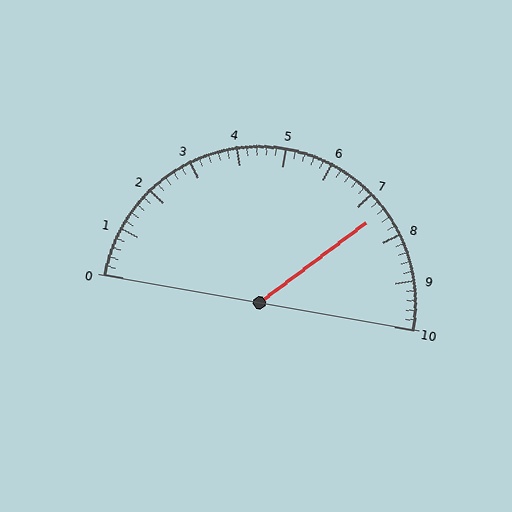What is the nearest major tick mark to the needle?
The nearest major tick mark is 7.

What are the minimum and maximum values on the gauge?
The gauge ranges from 0 to 10.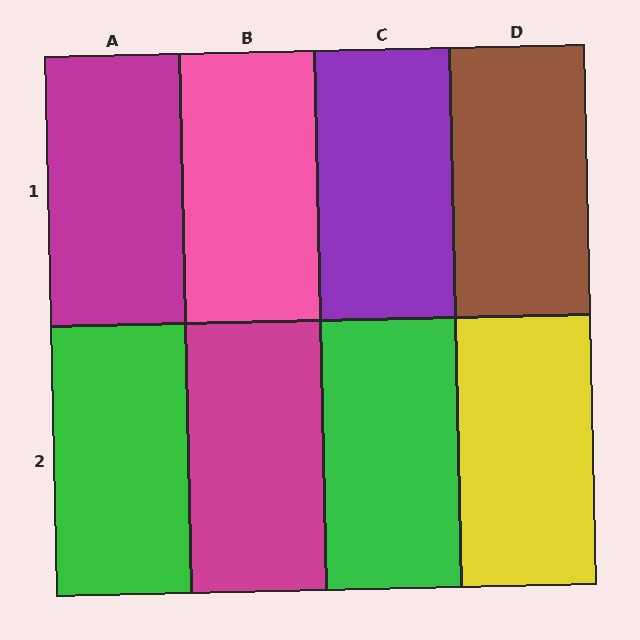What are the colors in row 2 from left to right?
Green, magenta, green, yellow.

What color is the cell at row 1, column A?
Magenta.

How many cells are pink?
1 cell is pink.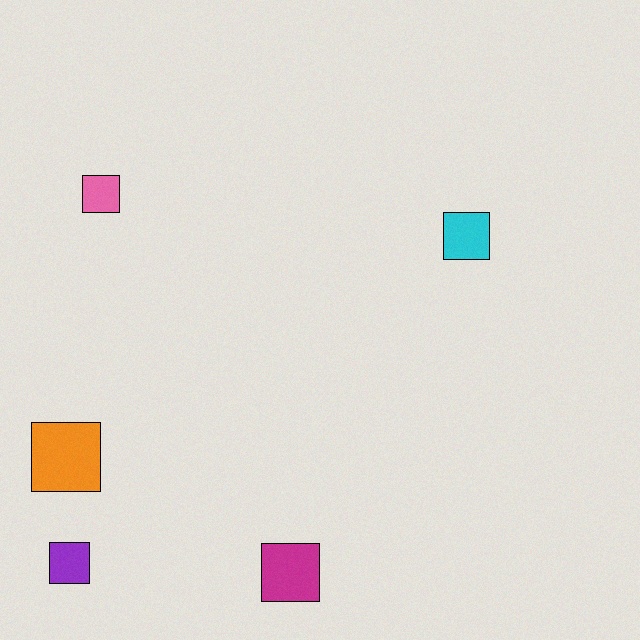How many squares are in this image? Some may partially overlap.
There are 5 squares.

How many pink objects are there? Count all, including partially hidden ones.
There is 1 pink object.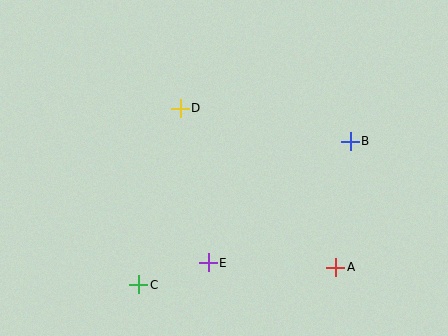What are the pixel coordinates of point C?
Point C is at (139, 285).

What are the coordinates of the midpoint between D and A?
The midpoint between D and A is at (258, 188).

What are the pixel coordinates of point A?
Point A is at (336, 267).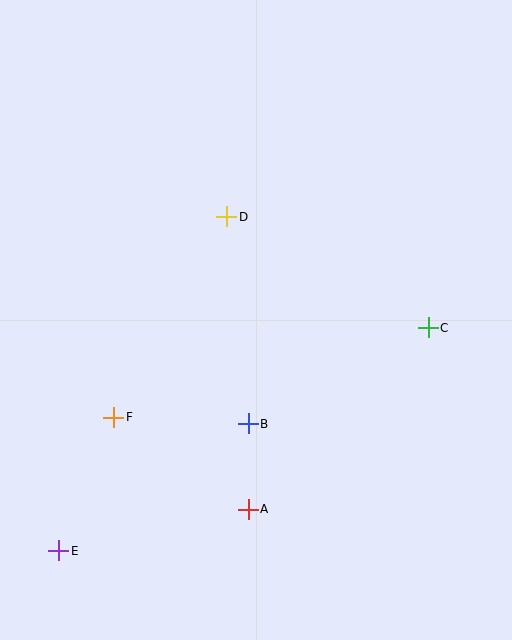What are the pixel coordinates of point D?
Point D is at (227, 217).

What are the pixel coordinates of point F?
Point F is at (114, 417).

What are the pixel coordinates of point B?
Point B is at (248, 424).